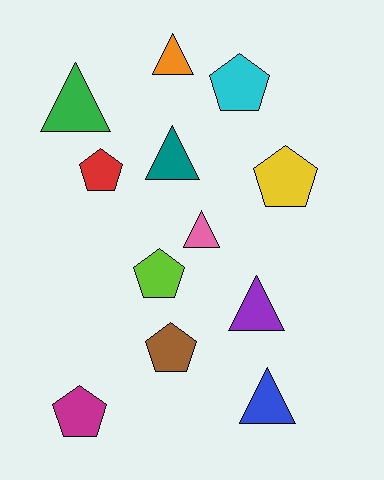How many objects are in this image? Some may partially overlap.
There are 12 objects.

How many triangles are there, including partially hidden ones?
There are 6 triangles.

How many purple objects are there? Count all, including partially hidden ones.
There is 1 purple object.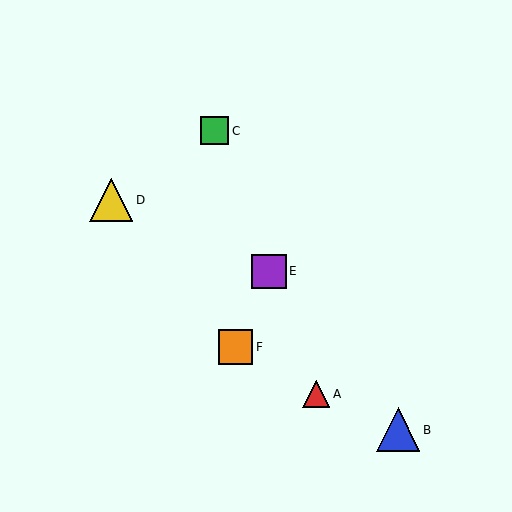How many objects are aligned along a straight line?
3 objects (A, C, E) are aligned along a straight line.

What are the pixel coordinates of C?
Object C is at (215, 131).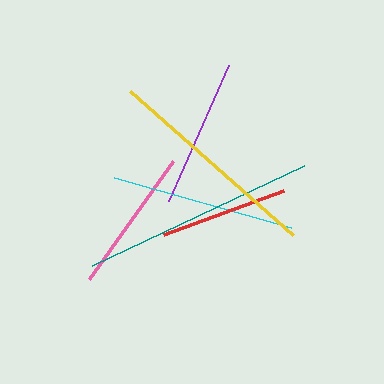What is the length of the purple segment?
The purple segment is approximately 149 pixels long.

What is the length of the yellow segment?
The yellow segment is approximately 218 pixels long.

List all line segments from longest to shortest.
From longest to shortest: teal, yellow, cyan, purple, pink, red.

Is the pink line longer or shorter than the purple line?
The purple line is longer than the pink line.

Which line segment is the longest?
The teal line is the longest at approximately 234 pixels.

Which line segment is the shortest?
The red line is the shortest at approximately 128 pixels.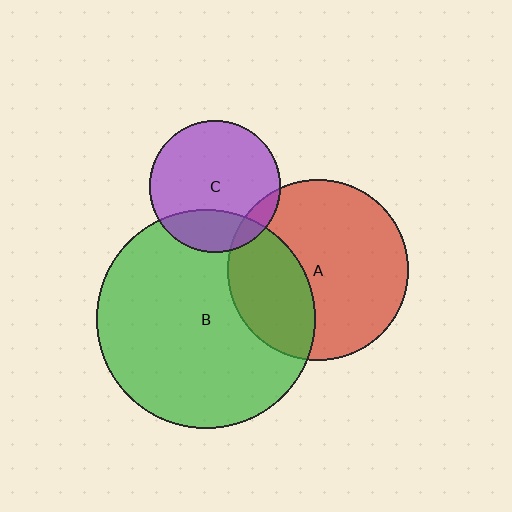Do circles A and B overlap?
Yes.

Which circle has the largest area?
Circle B (green).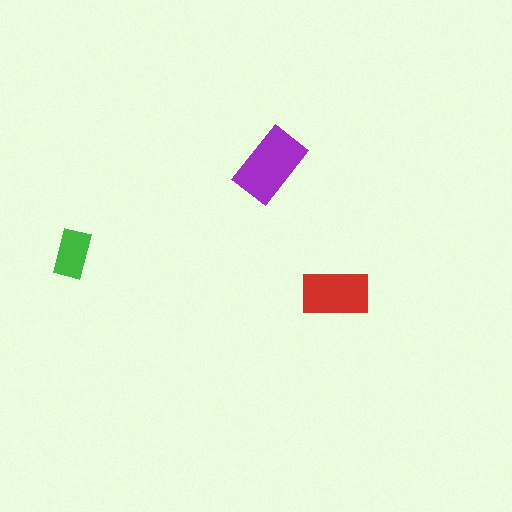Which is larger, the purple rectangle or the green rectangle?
The purple one.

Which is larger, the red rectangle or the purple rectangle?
The purple one.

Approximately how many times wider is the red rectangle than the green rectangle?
About 1.5 times wider.